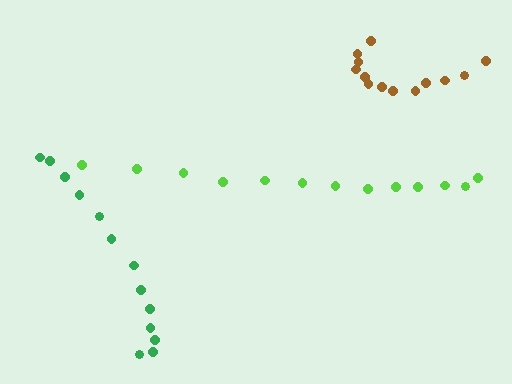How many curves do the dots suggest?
There are 3 distinct paths.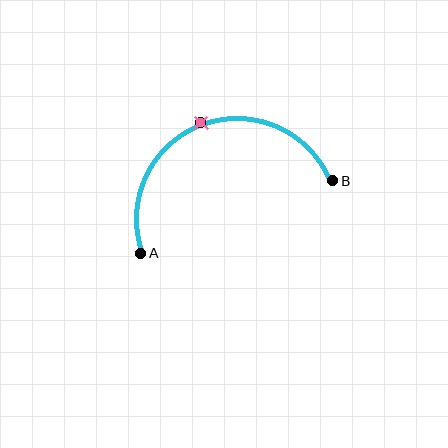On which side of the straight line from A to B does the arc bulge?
The arc bulges above the straight line connecting A and B.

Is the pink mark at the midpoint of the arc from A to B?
Yes. The pink mark lies on the arc at equal arc-length from both A and B — it is the arc midpoint.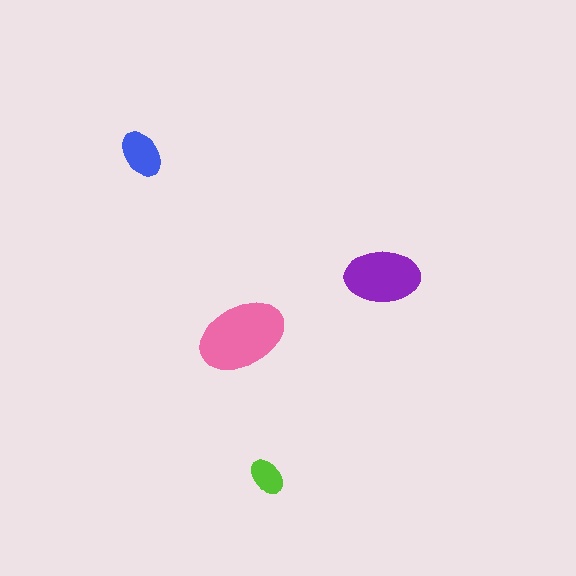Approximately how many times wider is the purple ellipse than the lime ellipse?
About 2 times wider.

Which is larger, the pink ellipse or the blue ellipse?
The pink one.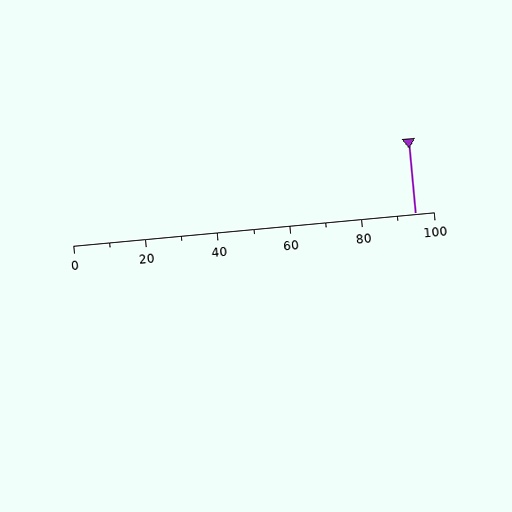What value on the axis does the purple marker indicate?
The marker indicates approximately 95.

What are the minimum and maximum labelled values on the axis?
The axis runs from 0 to 100.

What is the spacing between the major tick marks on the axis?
The major ticks are spaced 20 apart.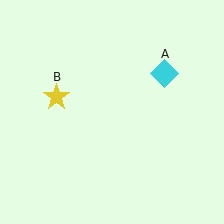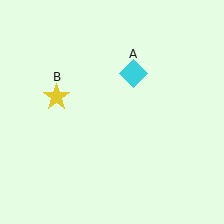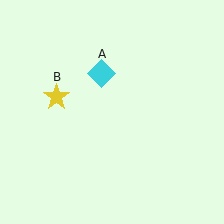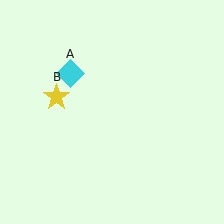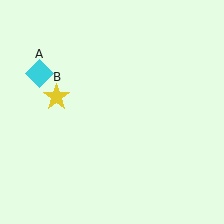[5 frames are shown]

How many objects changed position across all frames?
1 object changed position: cyan diamond (object A).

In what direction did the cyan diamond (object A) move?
The cyan diamond (object A) moved left.